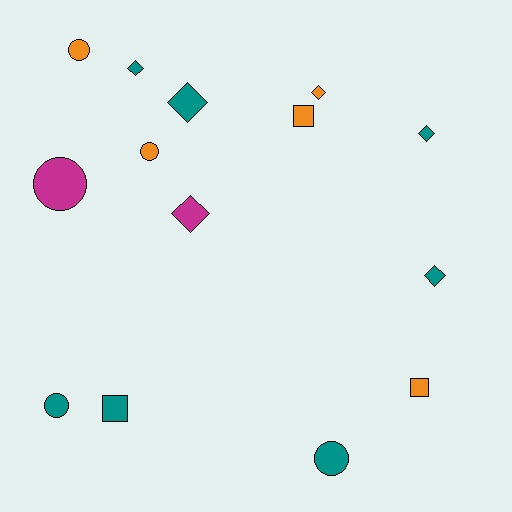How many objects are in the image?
There are 14 objects.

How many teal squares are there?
There is 1 teal square.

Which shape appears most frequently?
Diamond, with 6 objects.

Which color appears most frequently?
Teal, with 7 objects.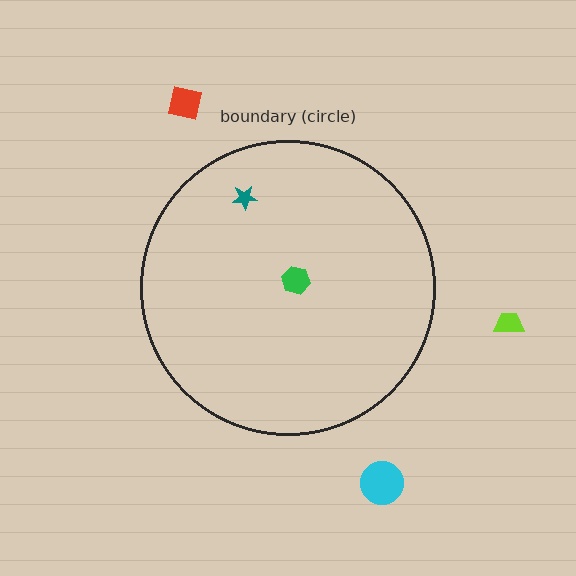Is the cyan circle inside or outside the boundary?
Outside.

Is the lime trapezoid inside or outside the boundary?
Outside.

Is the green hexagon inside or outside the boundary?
Inside.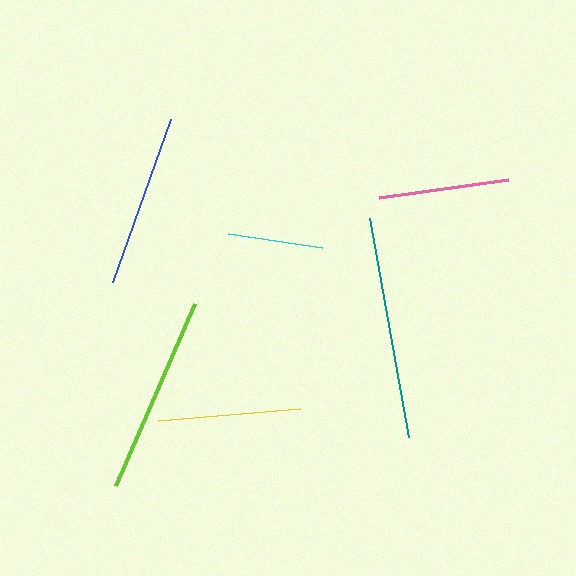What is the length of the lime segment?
The lime segment is approximately 199 pixels long.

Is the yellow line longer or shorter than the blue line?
The blue line is longer than the yellow line.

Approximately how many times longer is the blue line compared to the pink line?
The blue line is approximately 1.3 times the length of the pink line.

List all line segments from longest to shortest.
From longest to shortest: teal, lime, blue, yellow, pink, cyan.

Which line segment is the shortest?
The cyan line is the shortest at approximately 96 pixels.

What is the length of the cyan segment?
The cyan segment is approximately 96 pixels long.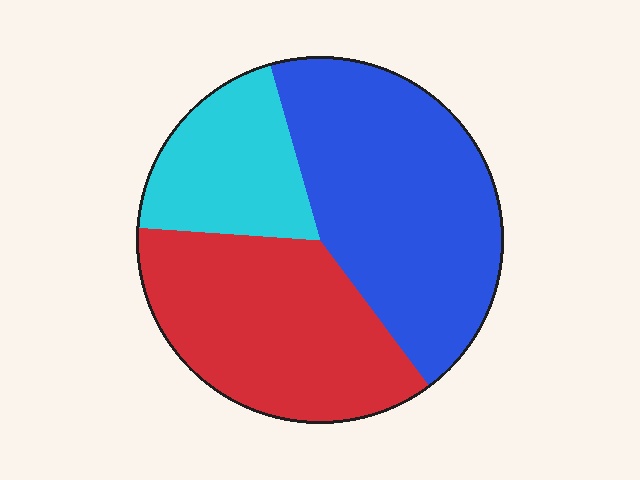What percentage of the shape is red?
Red takes up between a third and a half of the shape.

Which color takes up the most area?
Blue, at roughly 45%.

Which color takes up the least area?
Cyan, at roughly 20%.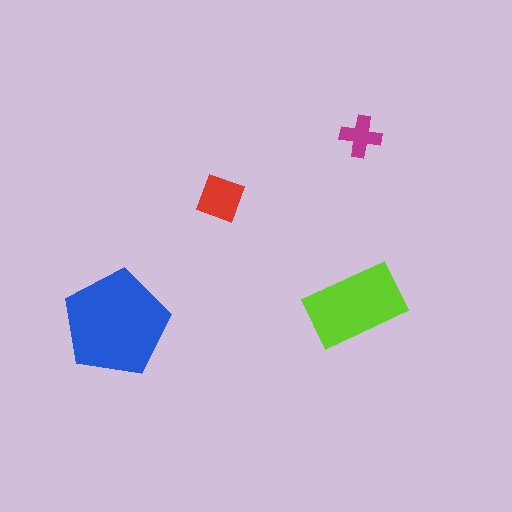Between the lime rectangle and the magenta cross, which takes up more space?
The lime rectangle.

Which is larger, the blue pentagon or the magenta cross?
The blue pentagon.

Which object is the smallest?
The magenta cross.